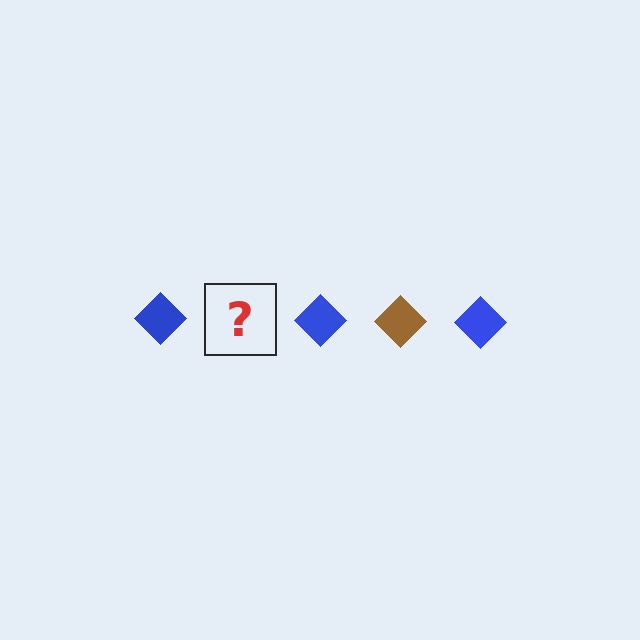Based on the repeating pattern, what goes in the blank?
The blank should be a brown diamond.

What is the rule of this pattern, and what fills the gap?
The rule is that the pattern cycles through blue, brown diamonds. The gap should be filled with a brown diamond.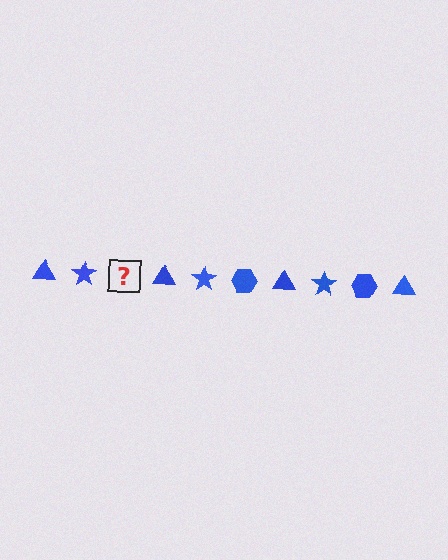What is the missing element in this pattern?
The missing element is a blue hexagon.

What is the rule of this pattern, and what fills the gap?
The rule is that the pattern cycles through triangle, star, hexagon shapes in blue. The gap should be filled with a blue hexagon.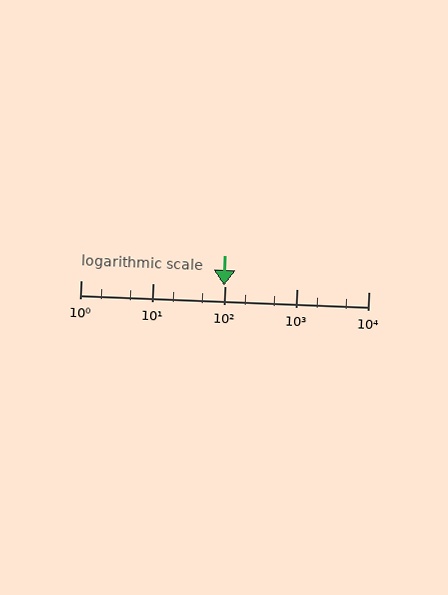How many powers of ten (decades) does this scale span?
The scale spans 4 decades, from 1 to 10000.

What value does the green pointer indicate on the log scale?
The pointer indicates approximately 98.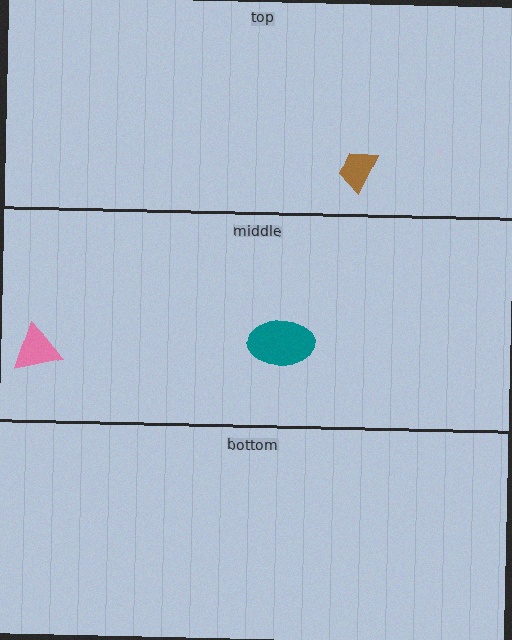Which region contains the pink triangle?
The middle region.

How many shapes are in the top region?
1.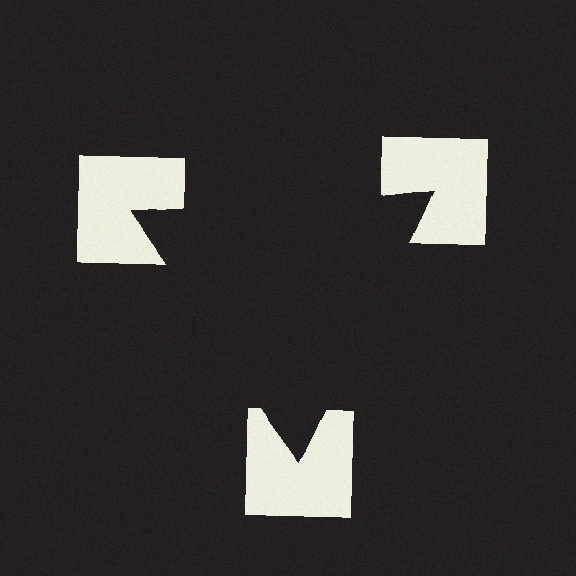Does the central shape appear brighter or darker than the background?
It typically appears slightly darker than the background, even though no actual brightness change is drawn.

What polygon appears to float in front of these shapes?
An illusory triangle — its edges are inferred from the aligned wedge cuts in the notched squares, not physically drawn.